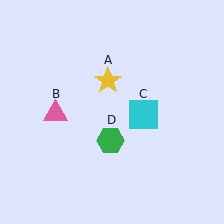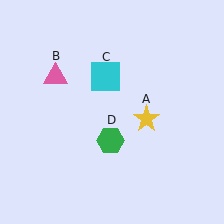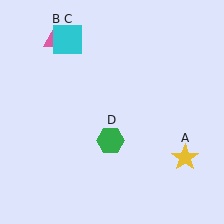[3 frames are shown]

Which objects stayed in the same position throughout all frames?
Green hexagon (object D) remained stationary.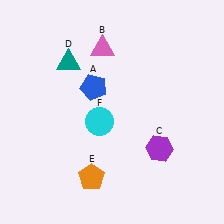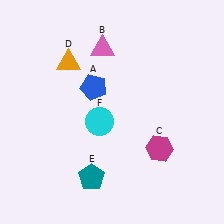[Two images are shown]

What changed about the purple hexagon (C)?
In Image 1, C is purple. In Image 2, it changed to magenta.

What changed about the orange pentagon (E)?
In Image 1, E is orange. In Image 2, it changed to teal.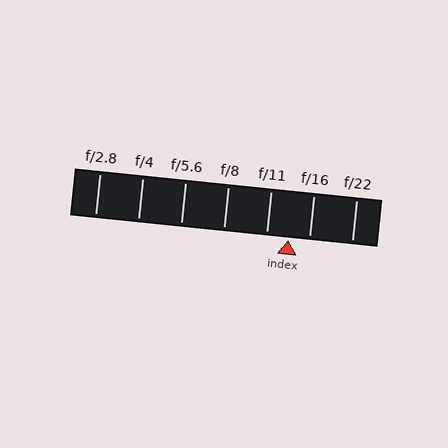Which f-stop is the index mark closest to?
The index mark is closest to f/16.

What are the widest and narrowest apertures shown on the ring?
The widest aperture shown is f/2.8 and the narrowest is f/22.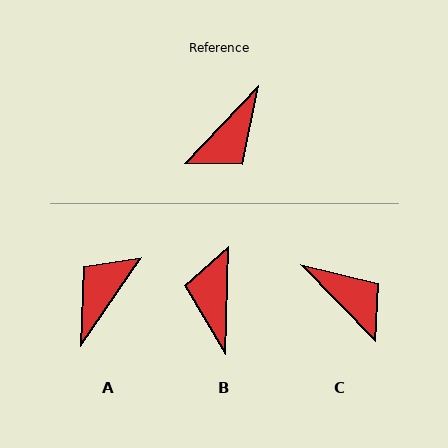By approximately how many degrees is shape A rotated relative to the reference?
Approximately 170 degrees clockwise.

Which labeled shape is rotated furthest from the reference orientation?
A, about 170 degrees away.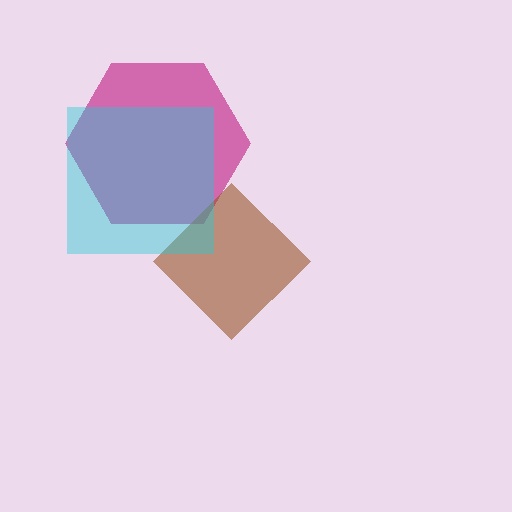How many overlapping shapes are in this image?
There are 3 overlapping shapes in the image.